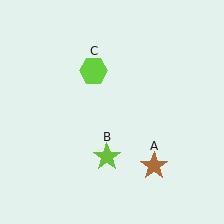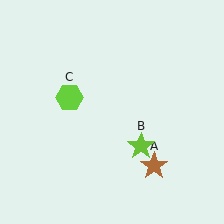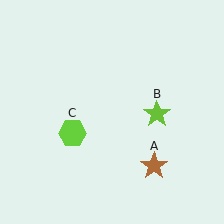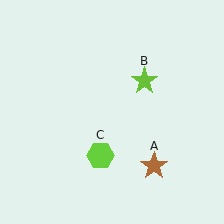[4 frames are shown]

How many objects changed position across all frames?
2 objects changed position: lime star (object B), lime hexagon (object C).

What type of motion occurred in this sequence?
The lime star (object B), lime hexagon (object C) rotated counterclockwise around the center of the scene.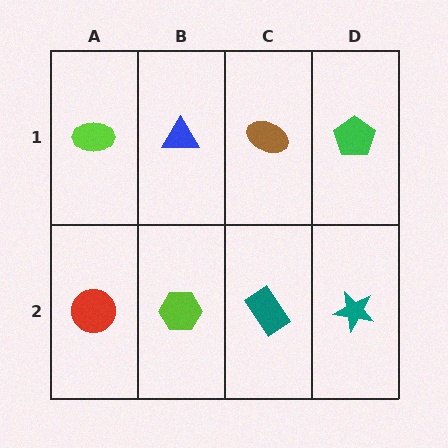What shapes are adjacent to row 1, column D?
A teal star (row 2, column D), a brown ellipse (row 1, column C).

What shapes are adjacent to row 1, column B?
A lime hexagon (row 2, column B), a lime ellipse (row 1, column A), a brown ellipse (row 1, column C).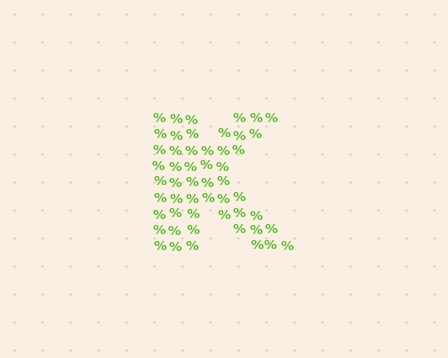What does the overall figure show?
The overall figure shows the letter K.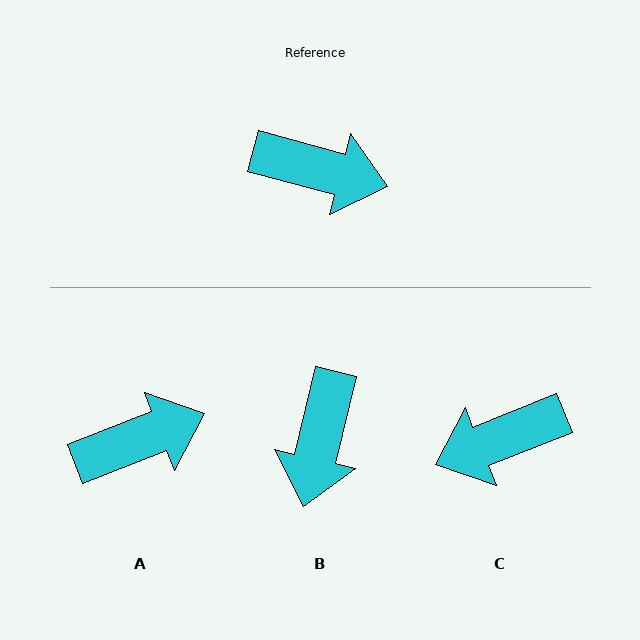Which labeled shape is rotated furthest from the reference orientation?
C, about 143 degrees away.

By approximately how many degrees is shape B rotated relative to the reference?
Approximately 89 degrees clockwise.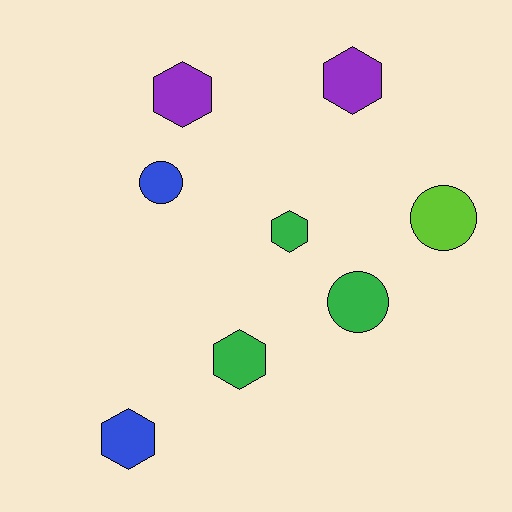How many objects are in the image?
There are 8 objects.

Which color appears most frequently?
Green, with 3 objects.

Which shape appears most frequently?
Hexagon, with 5 objects.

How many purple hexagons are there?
There are 2 purple hexagons.